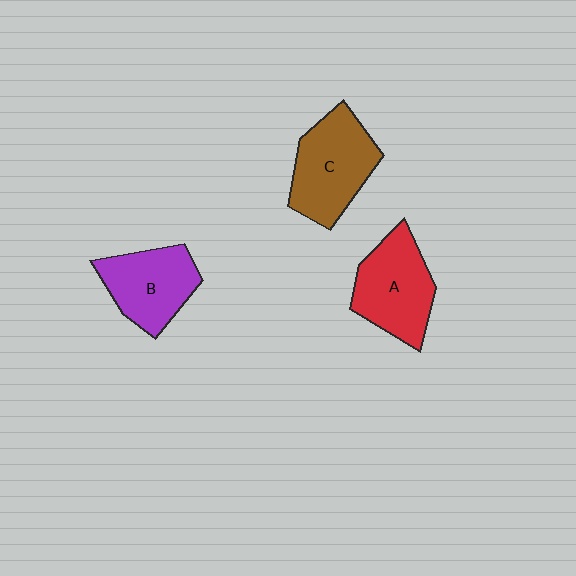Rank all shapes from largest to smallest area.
From largest to smallest: C (brown), A (red), B (purple).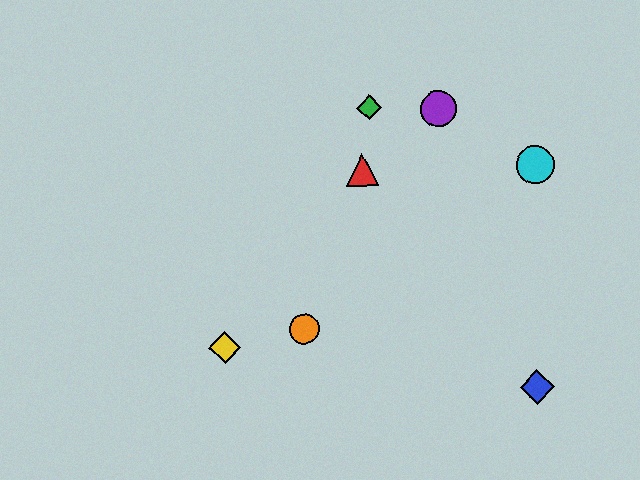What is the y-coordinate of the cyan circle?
The cyan circle is at y≈164.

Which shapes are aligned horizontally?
The red triangle, the cyan circle are aligned horizontally.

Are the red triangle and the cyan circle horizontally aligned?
Yes, both are at y≈170.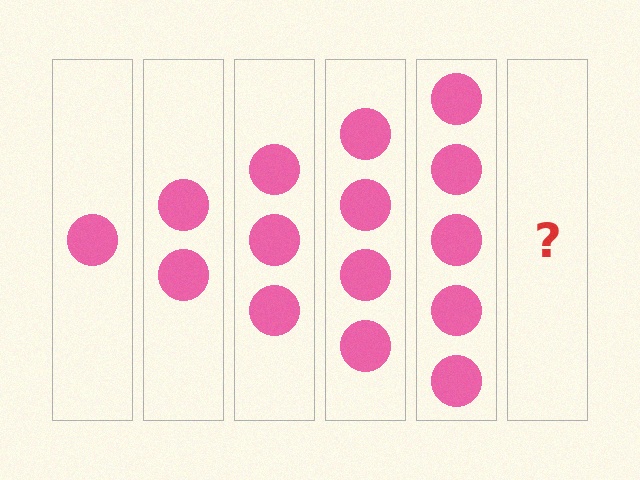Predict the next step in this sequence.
The next step is 6 circles.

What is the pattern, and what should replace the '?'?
The pattern is that each step adds one more circle. The '?' should be 6 circles.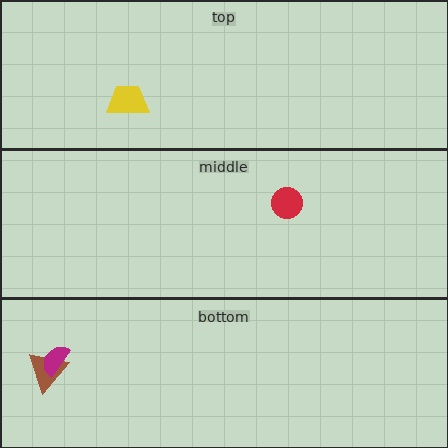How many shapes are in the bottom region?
2.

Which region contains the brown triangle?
The bottom region.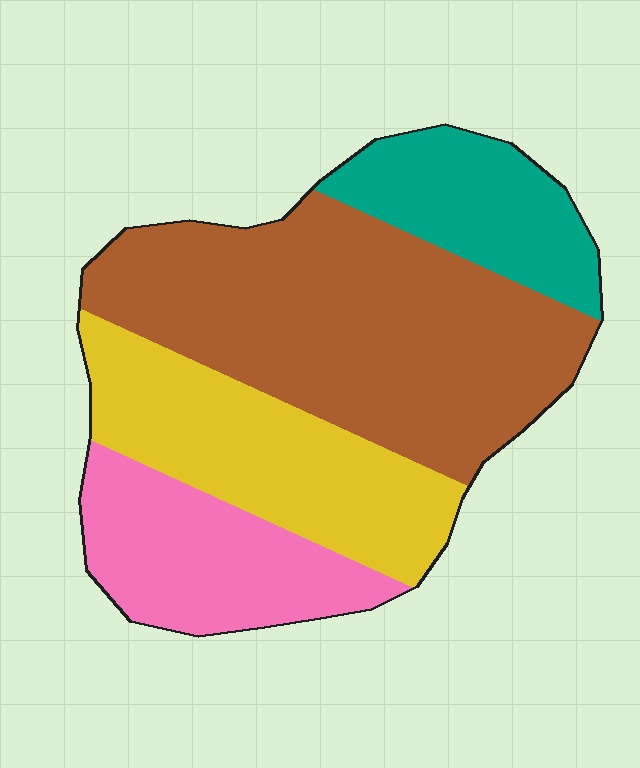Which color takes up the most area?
Brown, at roughly 45%.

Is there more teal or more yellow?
Yellow.